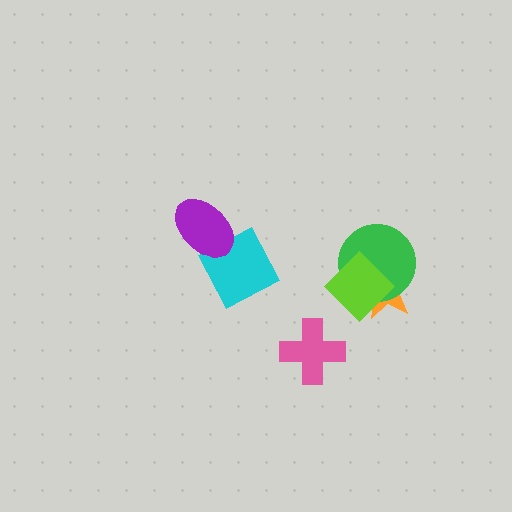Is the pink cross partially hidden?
No, no other shape covers it.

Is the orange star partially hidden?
Yes, it is partially covered by another shape.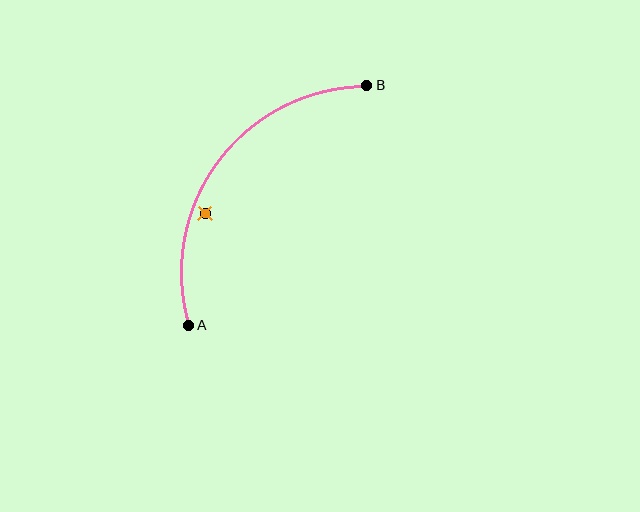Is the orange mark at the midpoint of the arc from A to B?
No — the orange mark does not lie on the arc at all. It sits slightly inside the curve.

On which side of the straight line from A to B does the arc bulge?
The arc bulges above and to the left of the straight line connecting A and B.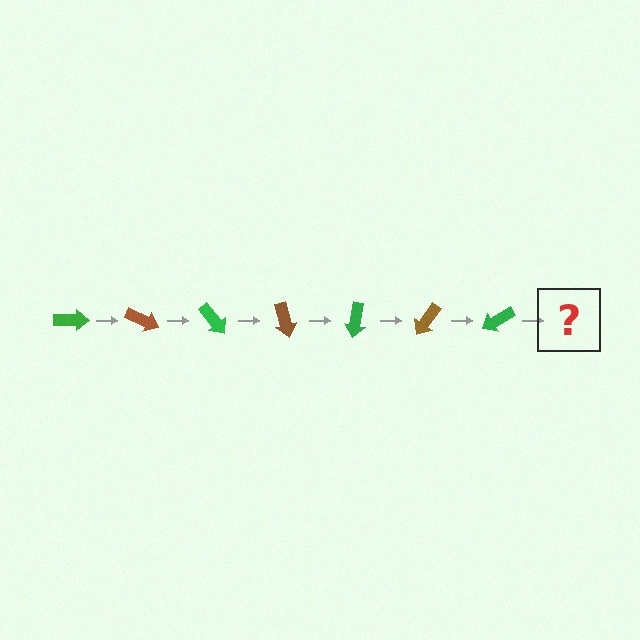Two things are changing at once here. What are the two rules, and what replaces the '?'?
The two rules are that it rotates 25 degrees each step and the color cycles through green and brown. The '?' should be a brown arrow, rotated 175 degrees from the start.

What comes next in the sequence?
The next element should be a brown arrow, rotated 175 degrees from the start.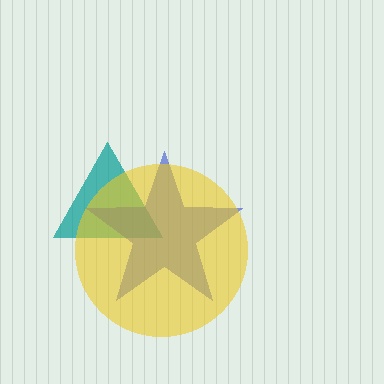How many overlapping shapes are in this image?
There are 3 overlapping shapes in the image.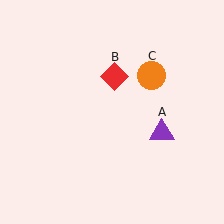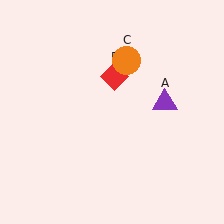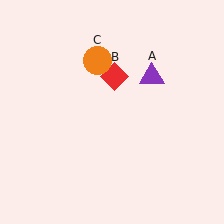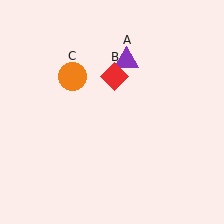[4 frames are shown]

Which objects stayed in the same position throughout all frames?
Red diamond (object B) remained stationary.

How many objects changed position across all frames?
2 objects changed position: purple triangle (object A), orange circle (object C).